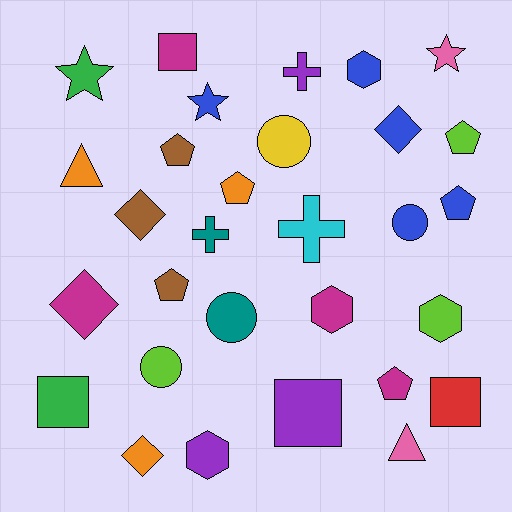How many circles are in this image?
There are 4 circles.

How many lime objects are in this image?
There are 3 lime objects.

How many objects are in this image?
There are 30 objects.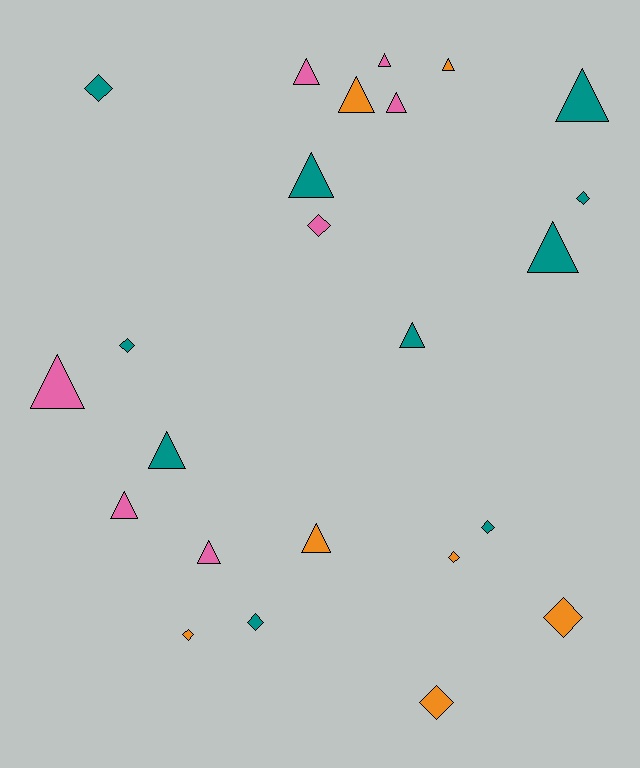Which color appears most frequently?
Teal, with 10 objects.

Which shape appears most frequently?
Triangle, with 14 objects.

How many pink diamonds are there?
There is 1 pink diamond.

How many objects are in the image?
There are 24 objects.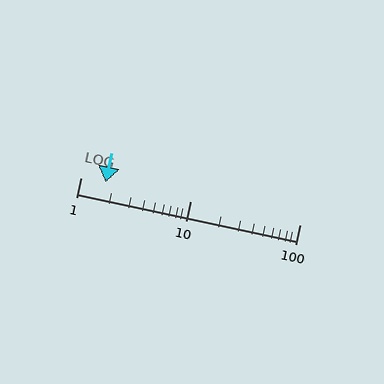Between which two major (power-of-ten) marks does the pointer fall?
The pointer is between 1 and 10.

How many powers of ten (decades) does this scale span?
The scale spans 2 decades, from 1 to 100.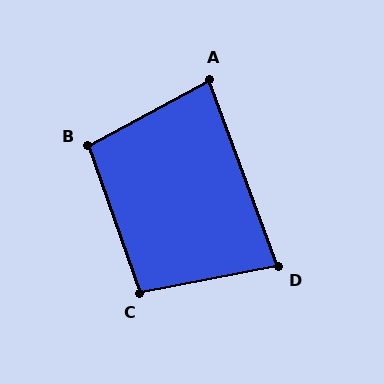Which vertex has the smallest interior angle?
D, at approximately 81 degrees.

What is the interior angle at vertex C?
Approximately 98 degrees (obtuse).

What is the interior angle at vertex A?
Approximately 82 degrees (acute).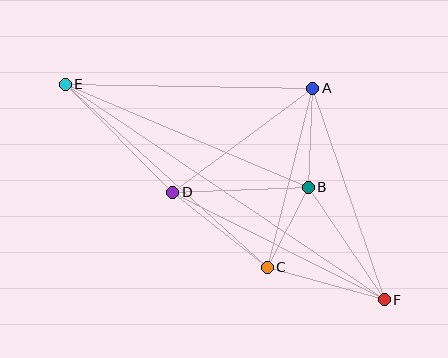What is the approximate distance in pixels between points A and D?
The distance between A and D is approximately 174 pixels.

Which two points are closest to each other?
Points B and C are closest to each other.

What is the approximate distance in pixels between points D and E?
The distance between D and E is approximately 152 pixels.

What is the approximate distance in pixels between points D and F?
The distance between D and F is approximately 237 pixels.